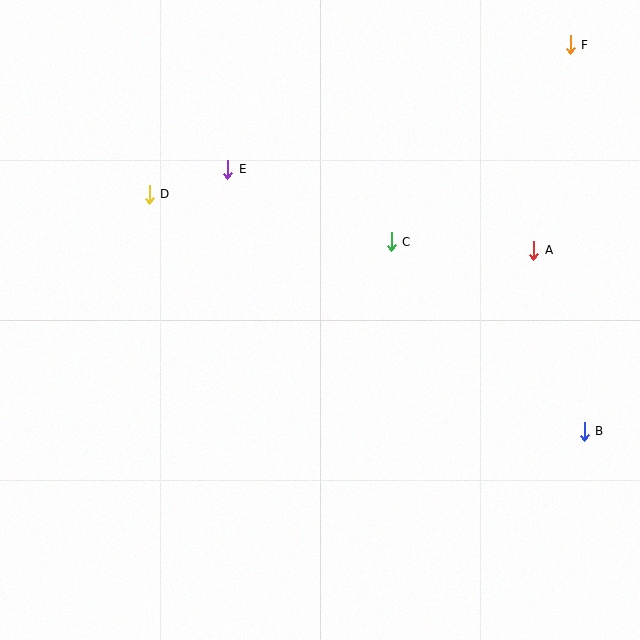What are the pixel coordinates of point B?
Point B is at (584, 431).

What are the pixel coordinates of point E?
Point E is at (228, 169).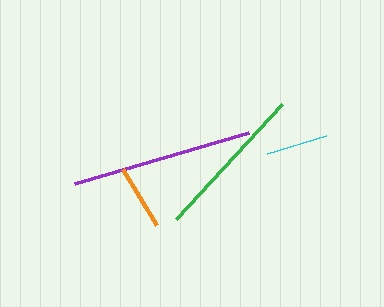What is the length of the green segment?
The green segment is approximately 157 pixels long.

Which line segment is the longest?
The purple line is the longest at approximately 180 pixels.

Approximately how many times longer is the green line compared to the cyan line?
The green line is approximately 2.6 times the length of the cyan line.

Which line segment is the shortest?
The cyan line is the shortest at approximately 61 pixels.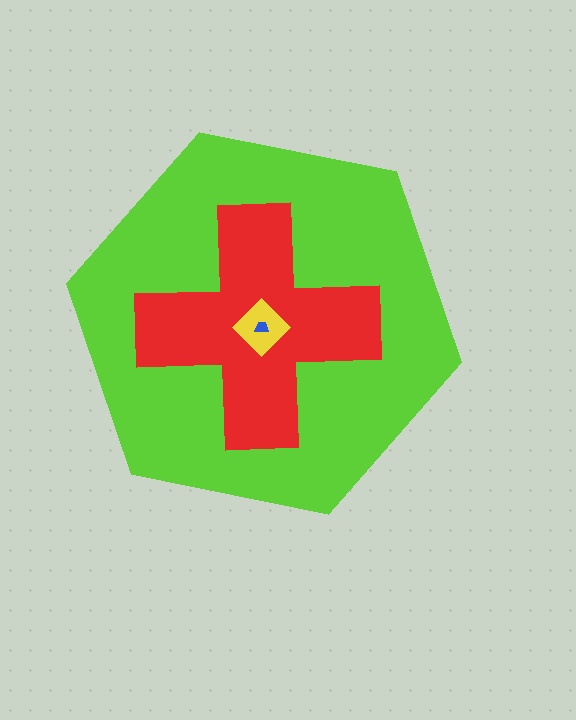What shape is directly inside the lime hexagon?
The red cross.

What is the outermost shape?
The lime hexagon.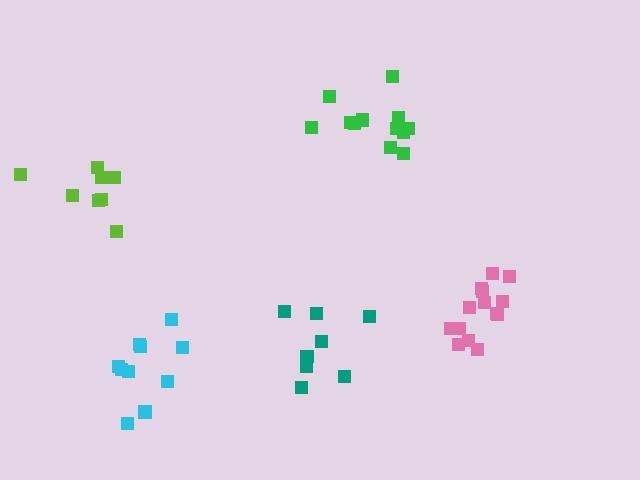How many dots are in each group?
Group 1: 10 dots, Group 2: 12 dots, Group 3: 8 dots, Group 4: 8 dots, Group 5: 14 dots (52 total).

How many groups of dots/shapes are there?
There are 5 groups.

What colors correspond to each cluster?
The clusters are colored: cyan, green, teal, lime, pink.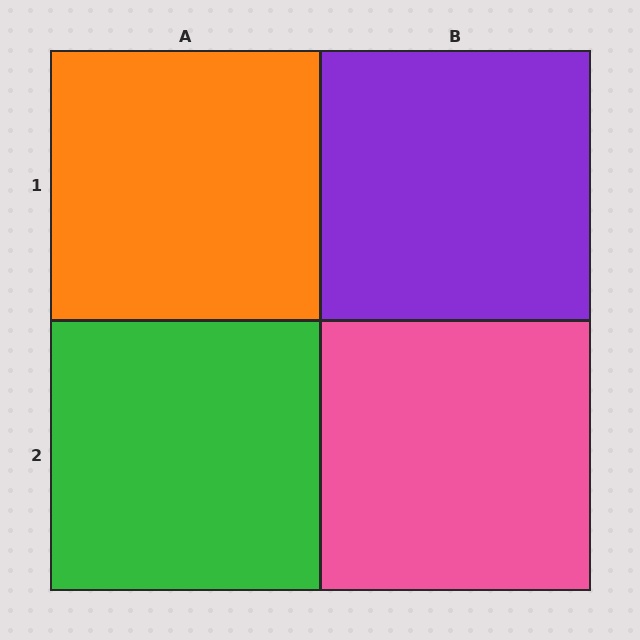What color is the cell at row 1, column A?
Orange.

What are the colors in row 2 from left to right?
Green, pink.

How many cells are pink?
1 cell is pink.